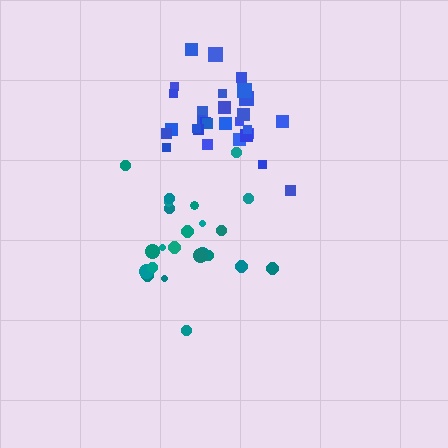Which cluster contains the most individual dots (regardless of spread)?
Blue (30).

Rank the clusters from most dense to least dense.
blue, teal.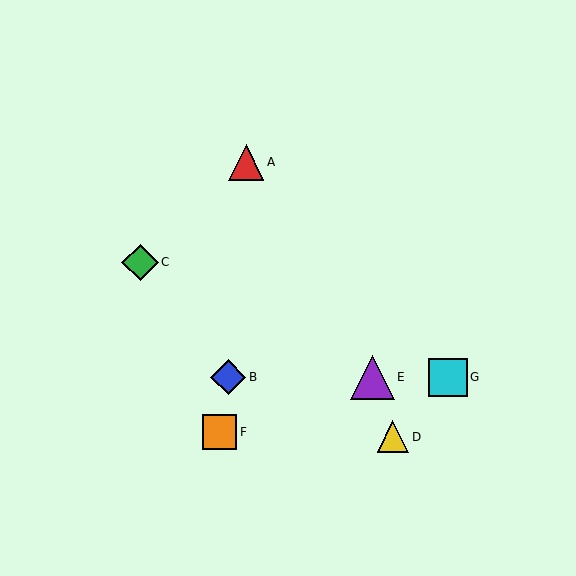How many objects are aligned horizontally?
3 objects (B, E, G) are aligned horizontally.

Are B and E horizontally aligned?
Yes, both are at y≈377.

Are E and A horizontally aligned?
No, E is at y≈377 and A is at y≈162.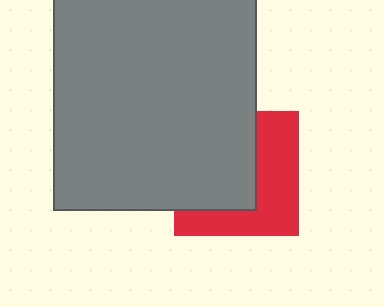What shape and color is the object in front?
The object in front is a gray rectangle.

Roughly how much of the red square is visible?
About half of it is visible (roughly 46%).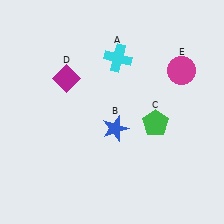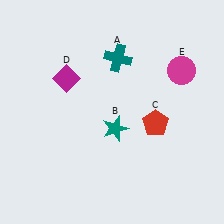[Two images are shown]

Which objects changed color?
A changed from cyan to teal. B changed from blue to teal. C changed from green to red.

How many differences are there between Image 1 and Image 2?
There are 3 differences between the two images.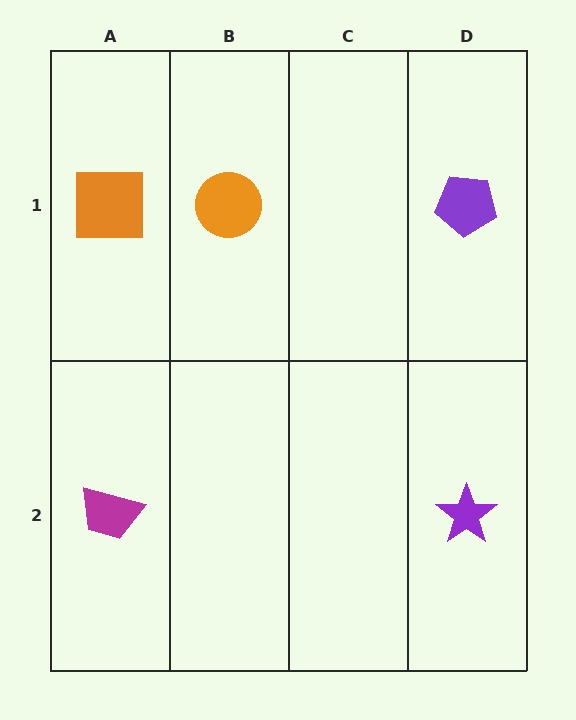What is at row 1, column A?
An orange square.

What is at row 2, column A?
A magenta trapezoid.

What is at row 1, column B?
An orange circle.